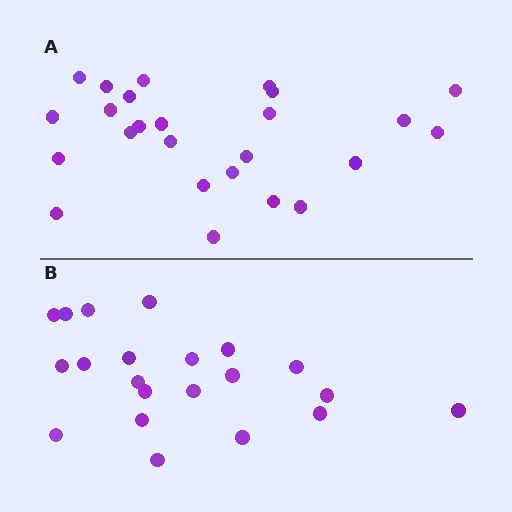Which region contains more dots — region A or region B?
Region A (the top region) has more dots.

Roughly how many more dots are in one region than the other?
Region A has about 4 more dots than region B.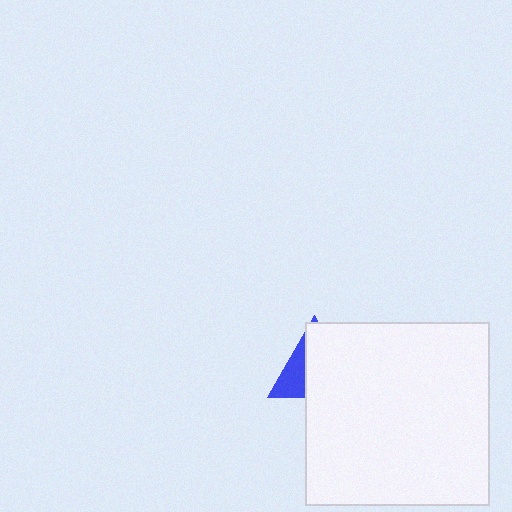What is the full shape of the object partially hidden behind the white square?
The partially hidden object is a blue triangle.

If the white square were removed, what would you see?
You would see the complete blue triangle.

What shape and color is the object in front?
The object in front is a white square.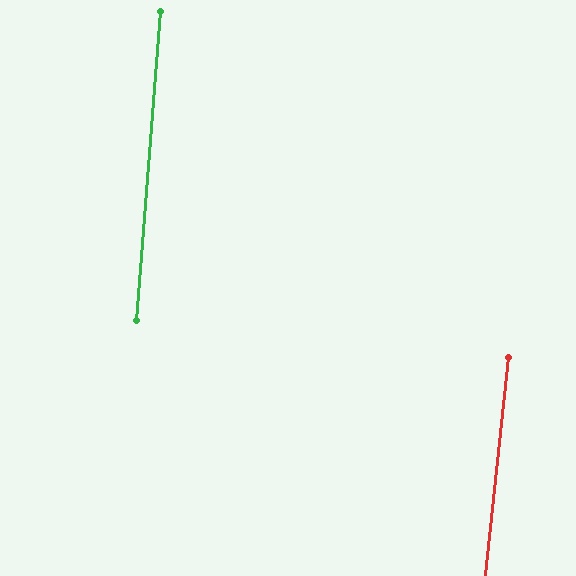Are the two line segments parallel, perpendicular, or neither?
Parallel — their directions differ by only 1.7°.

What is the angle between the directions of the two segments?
Approximately 2 degrees.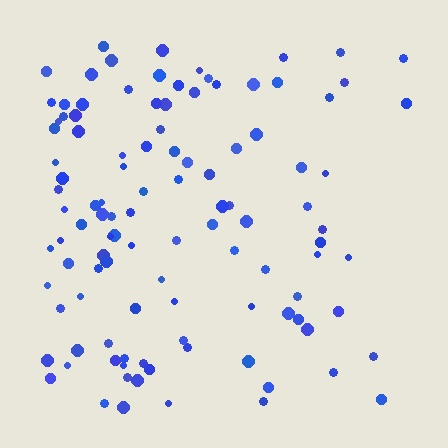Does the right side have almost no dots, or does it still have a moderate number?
Still a moderate number, just noticeably fewer than the left.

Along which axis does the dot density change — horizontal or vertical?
Horizontal.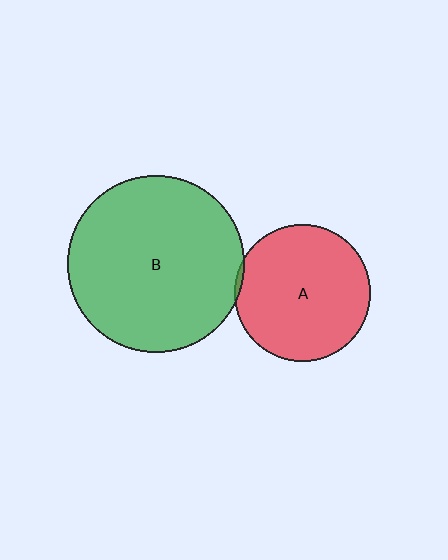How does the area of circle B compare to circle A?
Approximately 1.7 times.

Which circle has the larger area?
Circle B (green).